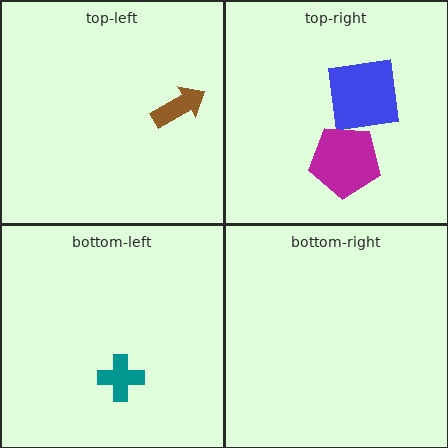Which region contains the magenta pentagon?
The top-right region.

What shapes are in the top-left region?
The brown arrow.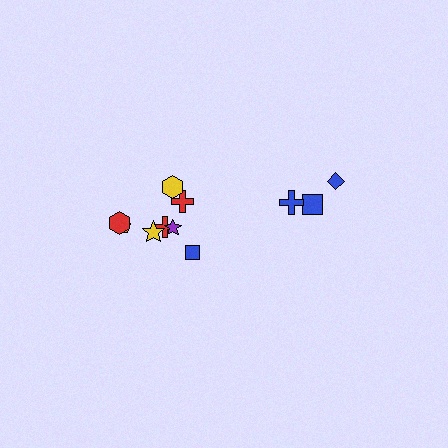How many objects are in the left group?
There are 8 objects.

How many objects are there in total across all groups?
There are 11 objects.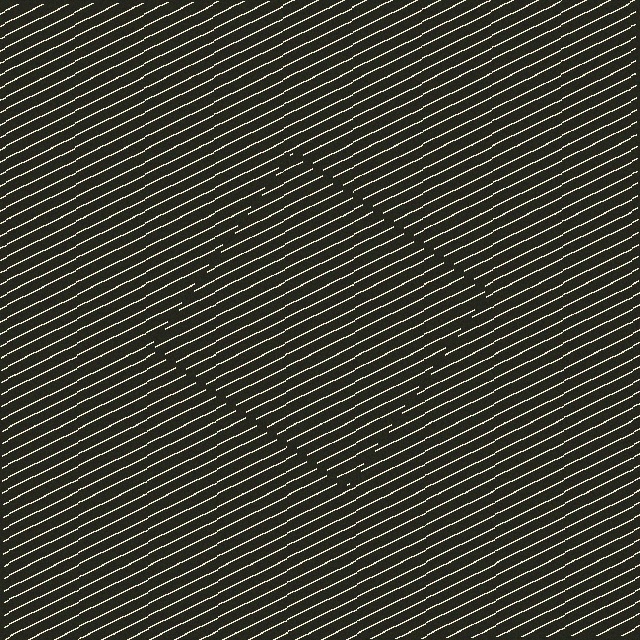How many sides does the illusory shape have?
4 sides — the line-ends trace a square.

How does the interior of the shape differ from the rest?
The interior of the shape contains the same grating, shifted by half a period — the contour is defined by the phase discontinuity where line-ends from the inner and outer gratings abut.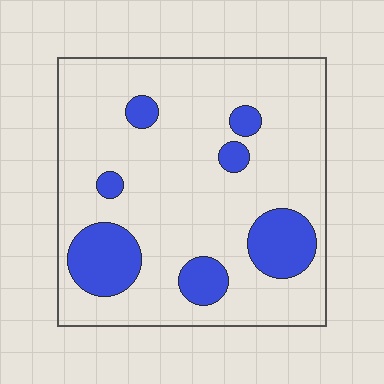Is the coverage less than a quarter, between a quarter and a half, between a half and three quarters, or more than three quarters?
Less than a quarter.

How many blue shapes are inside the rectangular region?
7.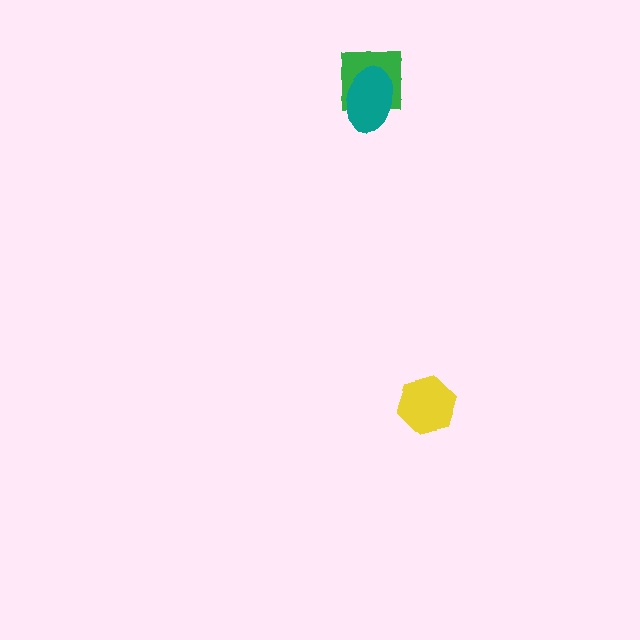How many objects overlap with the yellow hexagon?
0 objects overlap with the yellow hexagon.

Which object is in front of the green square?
The teal ellipse is in front of the green square.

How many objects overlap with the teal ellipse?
1 object overlaps with the teal ellipse.